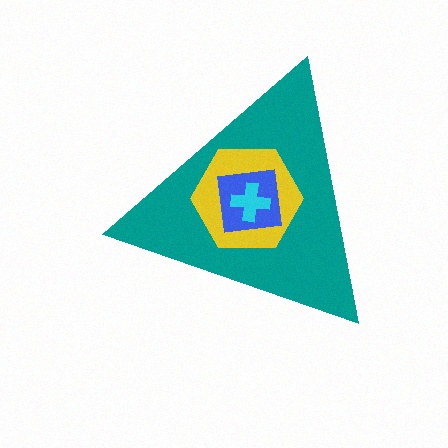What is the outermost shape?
The teal triangle.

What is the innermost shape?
The cyan cross.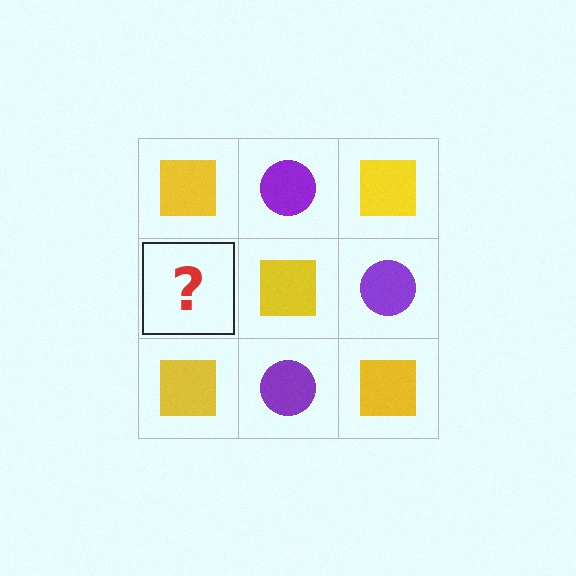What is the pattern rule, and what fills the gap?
The rule is that it alternates yellow square and purple circle in a checkerboard pattern. The gap should be filled with a purple circle.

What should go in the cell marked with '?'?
The missing cell should contain a purple circle.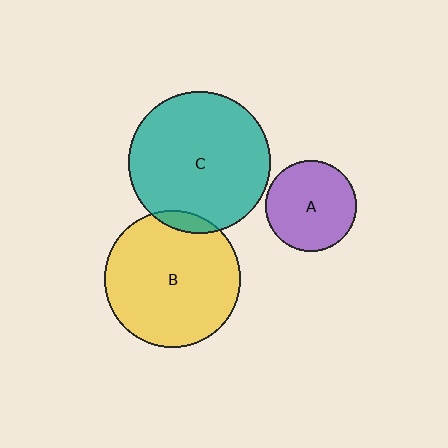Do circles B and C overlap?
Yes.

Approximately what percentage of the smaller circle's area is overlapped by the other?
Approximately 5%.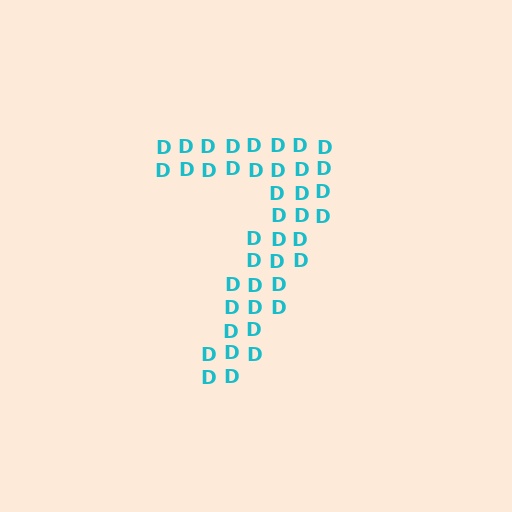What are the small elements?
The small elements are letter D's.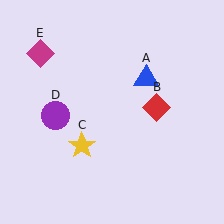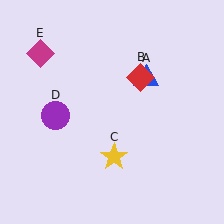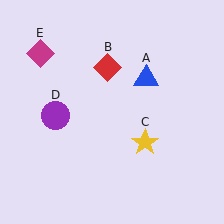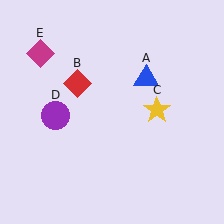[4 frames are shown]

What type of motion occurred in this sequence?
The red diamond (object B), yellow star (object C) rotated counterclockwise around the center of the scene.